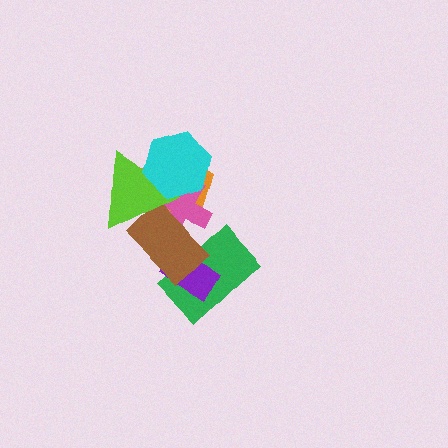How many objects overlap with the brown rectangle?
5 objects overlap with the brown rectangle.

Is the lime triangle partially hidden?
Yes, it is partially covered by another shape.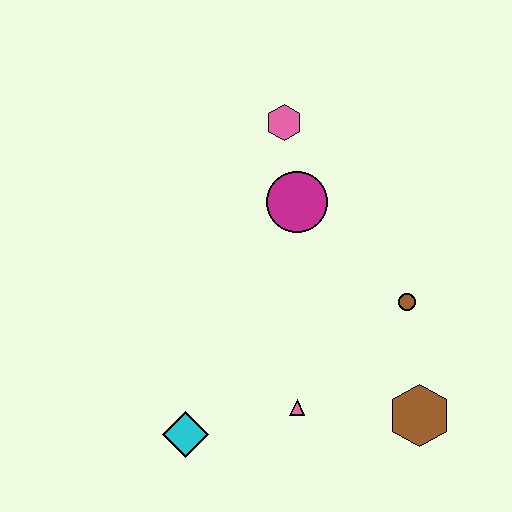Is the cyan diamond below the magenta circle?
Yes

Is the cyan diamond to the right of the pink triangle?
No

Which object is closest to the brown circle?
The brown hexagon is closest to the brown circle.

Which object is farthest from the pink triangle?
The pink hexagon is farthest from the pink triangle.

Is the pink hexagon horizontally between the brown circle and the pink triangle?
No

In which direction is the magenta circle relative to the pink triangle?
The magenta circle is above the pink triangle.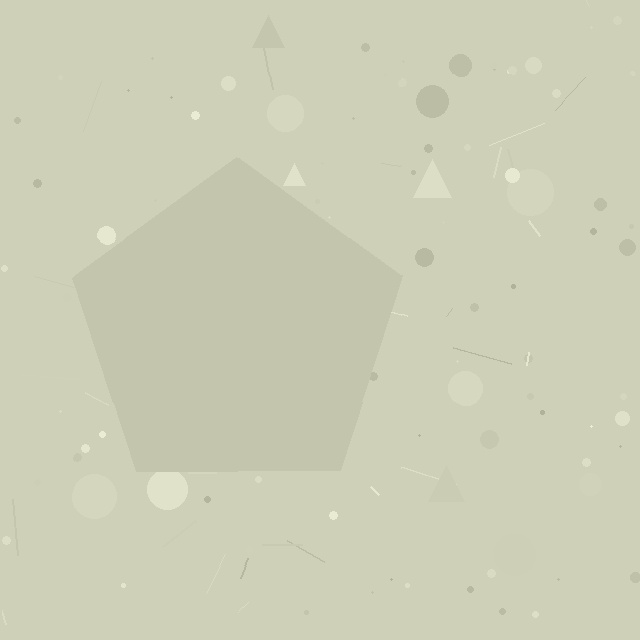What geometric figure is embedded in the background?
A pentagon is embedded in the background.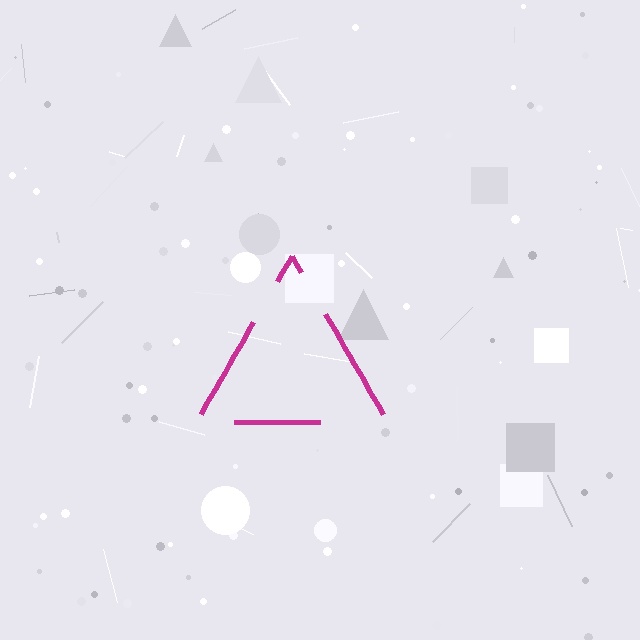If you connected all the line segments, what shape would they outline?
They would outline a triangle.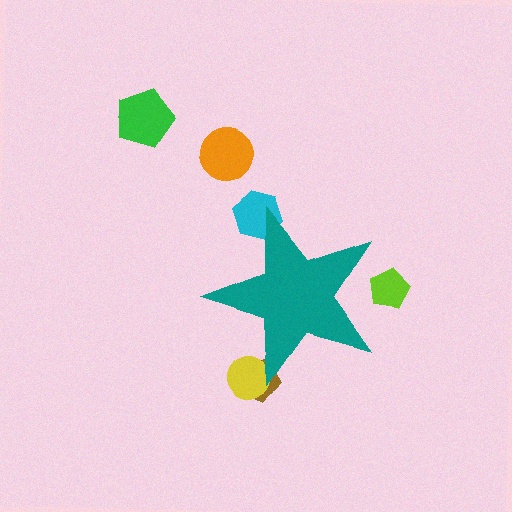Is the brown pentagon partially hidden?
Yes, the brown pentagon is partially hidden behind the teal star.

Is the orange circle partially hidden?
No, the orange circle is fully visible.